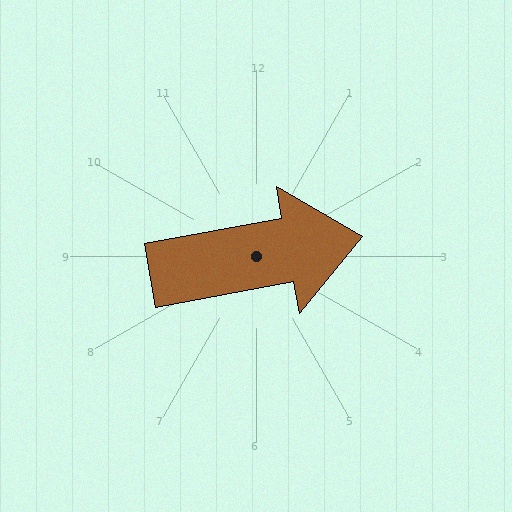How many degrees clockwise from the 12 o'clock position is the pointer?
Approximately 79 degrees.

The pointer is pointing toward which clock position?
Roughly 3 o'clock.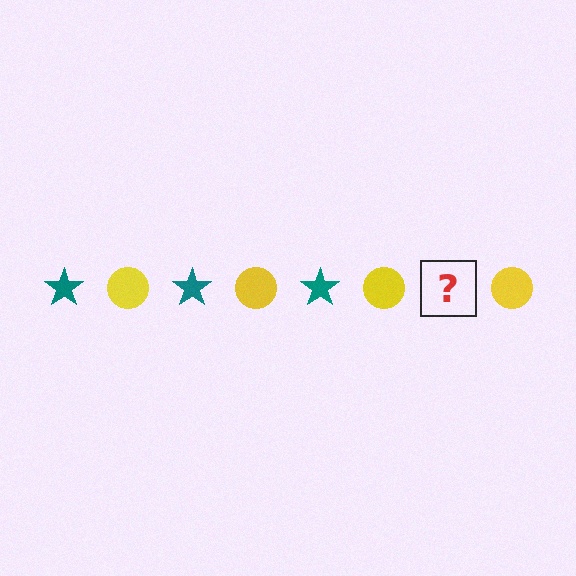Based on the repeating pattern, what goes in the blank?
The blank should be a teal star.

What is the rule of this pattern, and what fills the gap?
The rule is that the pattern alternates between teal star and yellow circle. The gap should be filled with a teal star.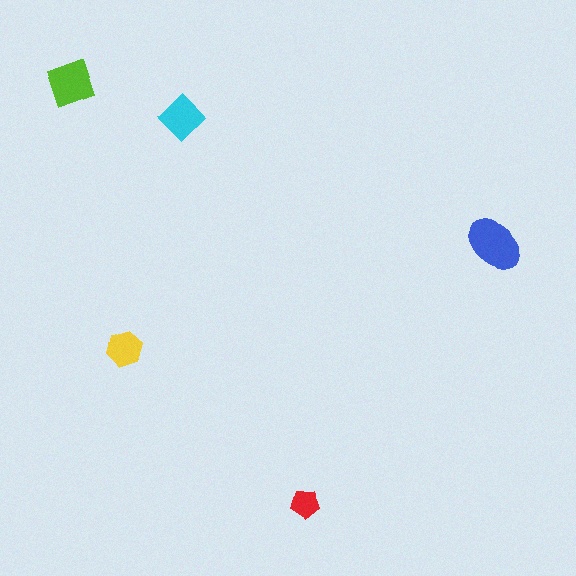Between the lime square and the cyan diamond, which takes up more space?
The lime square.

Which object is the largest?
The blue ellipse.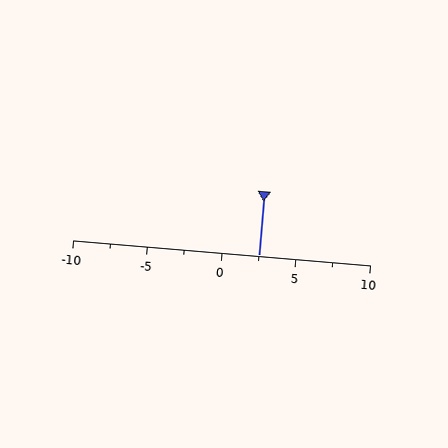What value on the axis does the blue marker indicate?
The marker indicates approximately 2.5.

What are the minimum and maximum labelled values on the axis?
The axis runs from -10 to 10.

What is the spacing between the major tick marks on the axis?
The major ticks are spaced 5 apart.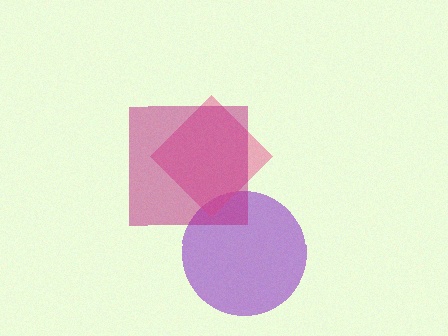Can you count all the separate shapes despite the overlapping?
Yes, there are 3 separate shapes.